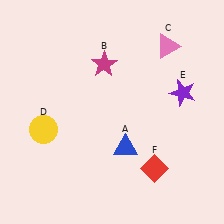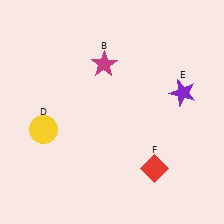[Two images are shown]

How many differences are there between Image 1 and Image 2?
There are 2 differences between the two images.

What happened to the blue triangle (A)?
The blue triangle (A) was removed in Image 2. It was in the bottom-right area of Image 1.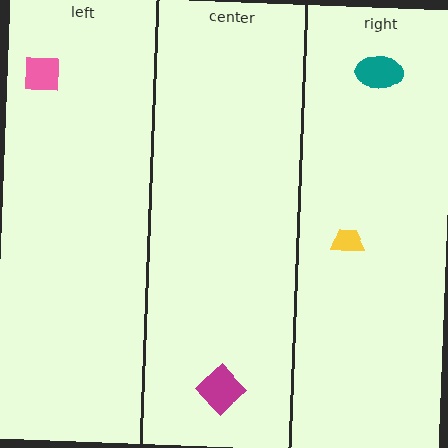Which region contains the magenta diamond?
The center region.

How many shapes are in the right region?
2.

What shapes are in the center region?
The magenta diamond.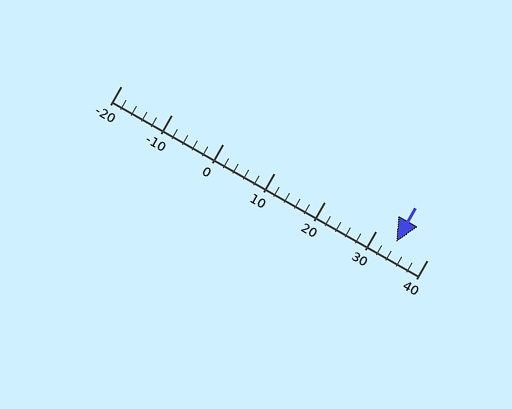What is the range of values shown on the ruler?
The ruler shows values from -20 to 40.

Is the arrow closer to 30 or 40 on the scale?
The arrow is closer to 30.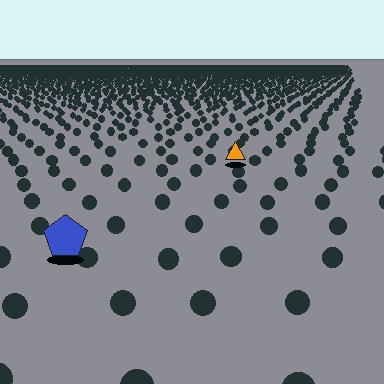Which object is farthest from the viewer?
The orange triangle is farthest from the viewer. It appears smaller and the ground texture around it is denser.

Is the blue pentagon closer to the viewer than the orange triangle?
Yes. The blue pentagon is closer — you can tell from the texture gradient: the ground texture is coarser near it.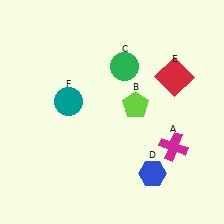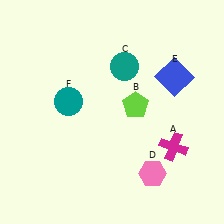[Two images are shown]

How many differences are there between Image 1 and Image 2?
There are 3 differences between the two images.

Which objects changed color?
C changed from green to teal. D changed from blue to pink. E changed from red to blue.